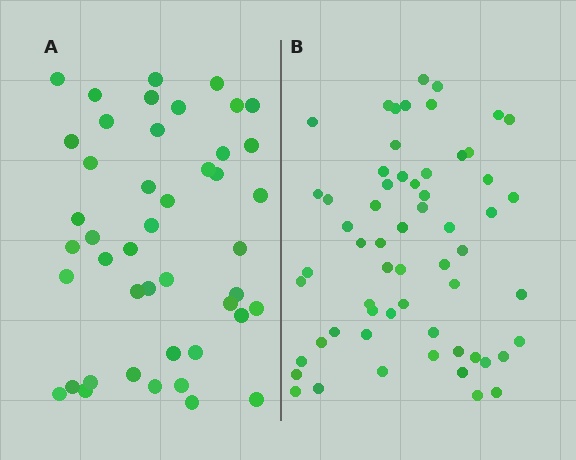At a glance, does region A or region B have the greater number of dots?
Region B (the right region) has more dots.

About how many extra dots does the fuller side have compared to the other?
Region B has approximately 15 more dots than region A.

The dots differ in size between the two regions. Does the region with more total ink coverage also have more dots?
No. Region A has more total ink coverage because its dots are larger, but region B actually contains more individual dots. Total area can be misleading — the number of items is what matters here.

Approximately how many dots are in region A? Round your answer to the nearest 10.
About 40 dots. (The exact count is 45, which rounds to 40.)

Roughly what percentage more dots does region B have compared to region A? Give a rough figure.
About 35% more.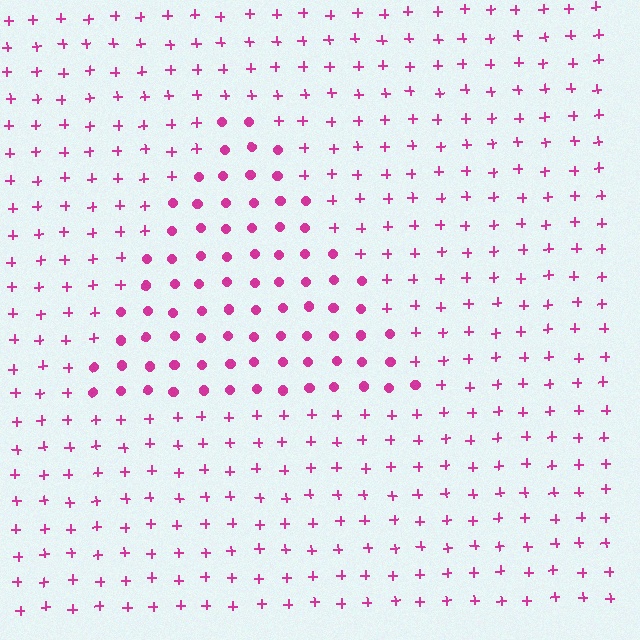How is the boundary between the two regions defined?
The boundary is defined by a change in element shape: circles inside vs. plus signs outside. All elements share the same color and spacing.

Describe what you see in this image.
The image is filled with small magenta elements arranged in a uniform grid. A triangle-shaped region contains circles, while the surrounding area contains plus signs. The boundary is defined purely by the change in element shape.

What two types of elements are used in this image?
The image uses circles inside the triangle region and plus signs outside it.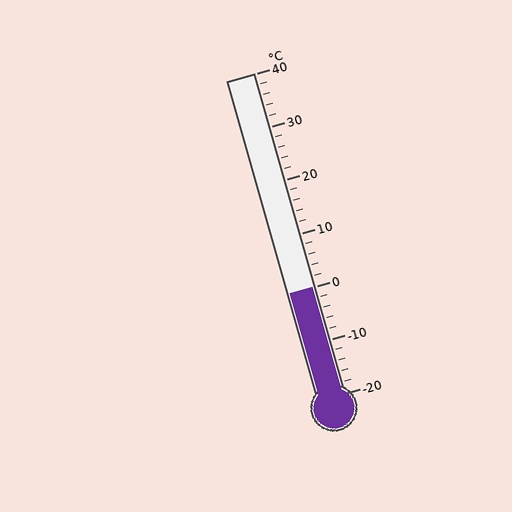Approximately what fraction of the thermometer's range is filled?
The thermometer is filled to approximately 35% of its range.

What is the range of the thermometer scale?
The thermometer scale ranges from -20°C to 40°C.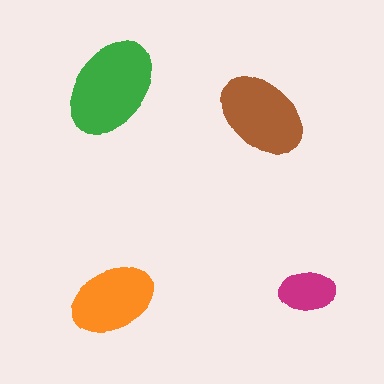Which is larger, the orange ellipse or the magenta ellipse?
The orange one.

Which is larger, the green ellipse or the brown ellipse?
The green one.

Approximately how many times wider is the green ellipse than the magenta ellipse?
About 2 times wider.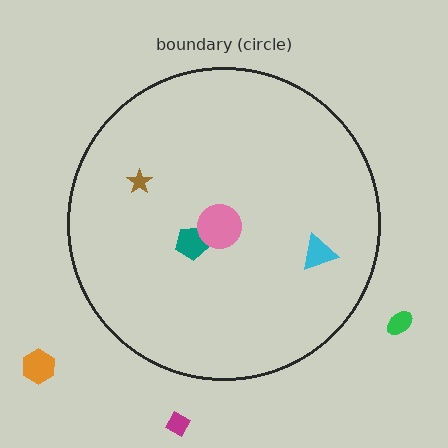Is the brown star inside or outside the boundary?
Inside.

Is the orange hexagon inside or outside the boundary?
Outside.